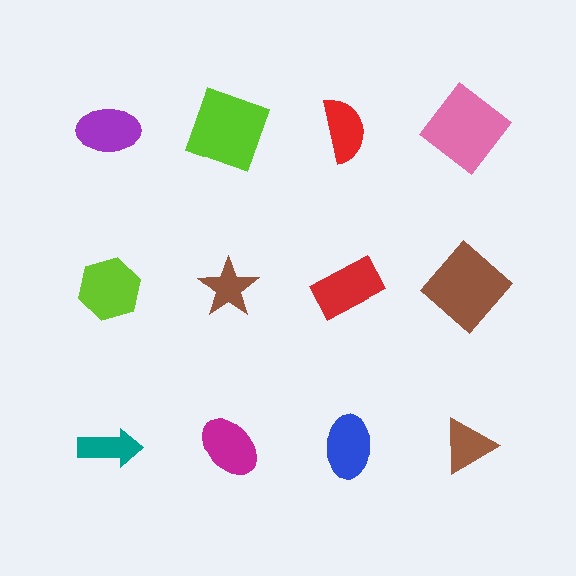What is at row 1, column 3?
A red semicircle.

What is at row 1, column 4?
A pink diamond.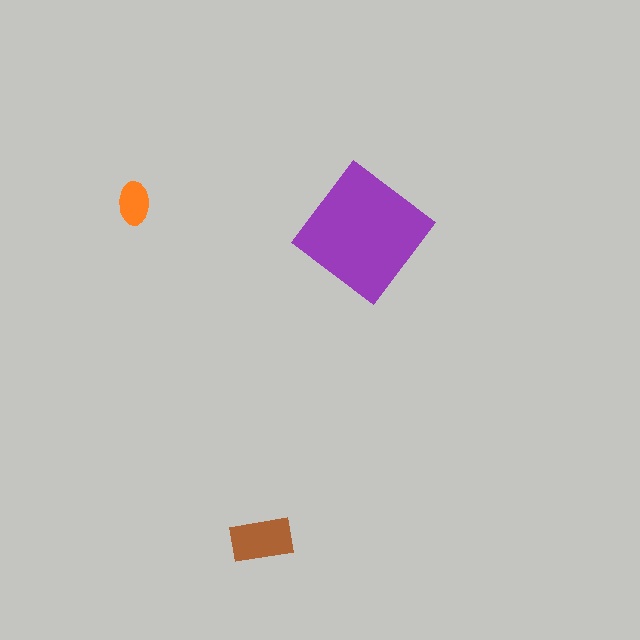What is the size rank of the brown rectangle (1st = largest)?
2nd.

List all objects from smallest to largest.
The orange ellipse, the brown rectangle, the purple diamond.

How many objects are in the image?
There are 3 objects in the image.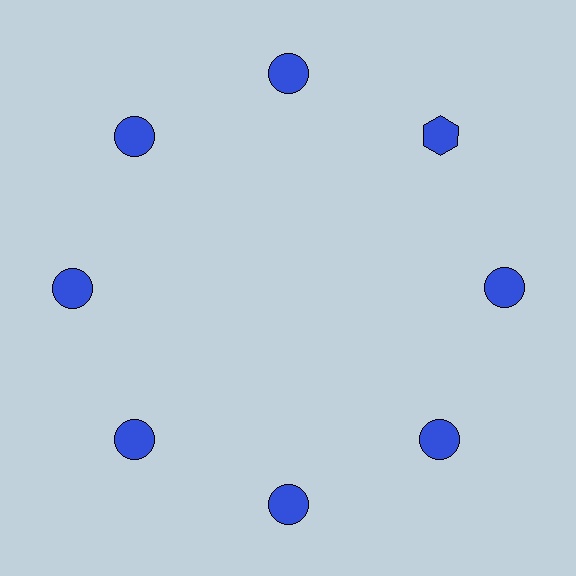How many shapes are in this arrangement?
There are 8 shapes arranged in a ring pattern.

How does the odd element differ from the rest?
It has a different shape: hexagon instead of circle.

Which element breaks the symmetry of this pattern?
The blue hexagon at roughly the 2 o'clock position breaks the symmetry. All other shapes are blue circles.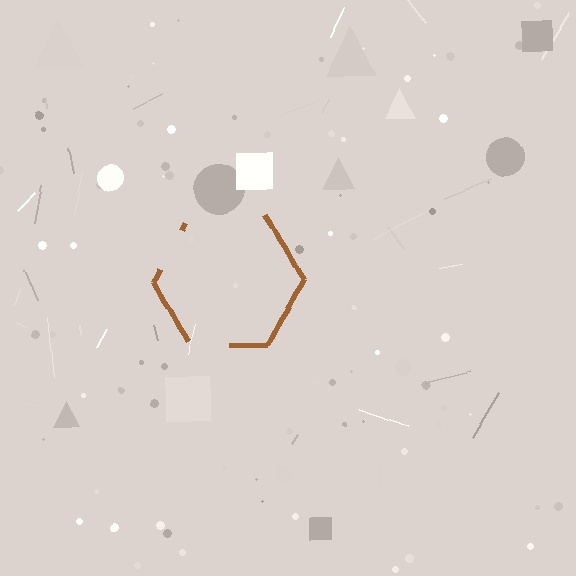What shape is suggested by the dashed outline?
The dashed outline suggests a hexagon.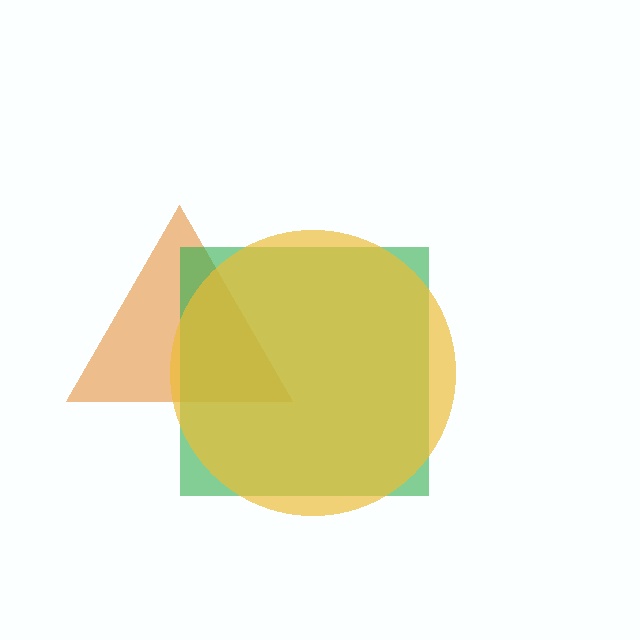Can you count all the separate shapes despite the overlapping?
Yes, there are 3 separate shapes.